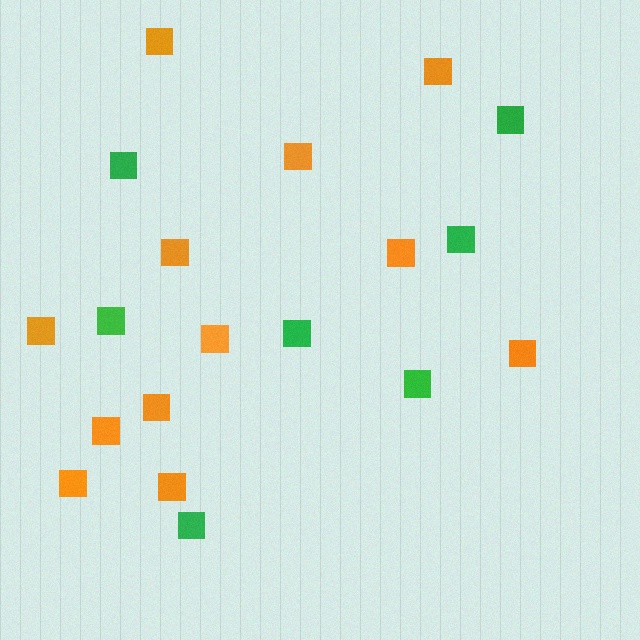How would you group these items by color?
There are 2 groups: one group of orange squares (12) and one group of green squares (7).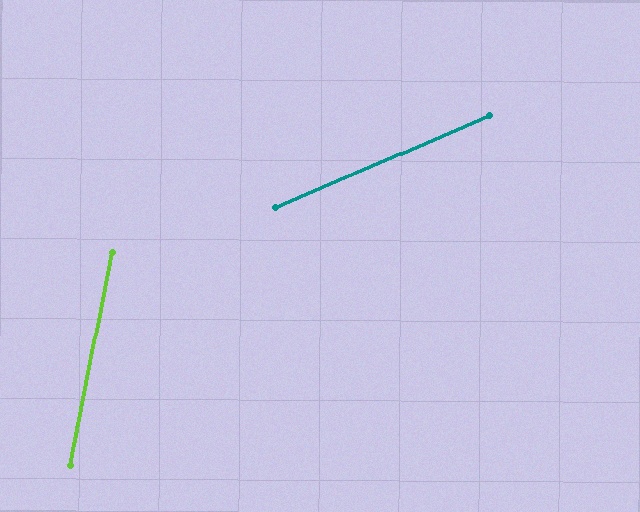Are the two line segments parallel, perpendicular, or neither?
Neither parallel nor perpendicular — they differ by about 56°.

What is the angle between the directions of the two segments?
Approximately 56 degrees.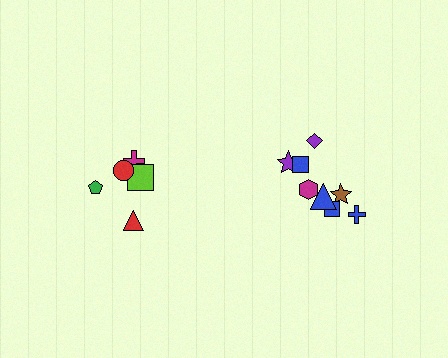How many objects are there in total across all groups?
There are 13 objects.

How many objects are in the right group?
There are 8 objects.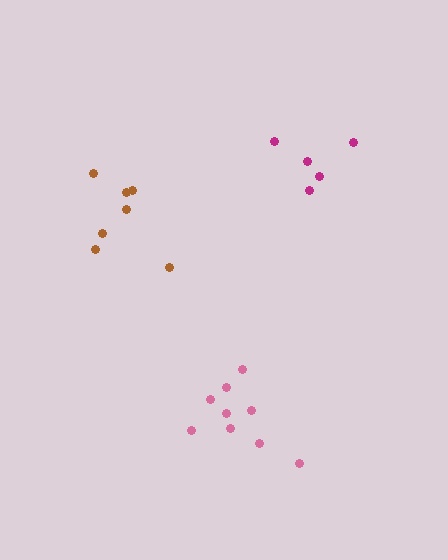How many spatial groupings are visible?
There are 3 spatial groupings.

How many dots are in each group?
Group 1: 7 dots, Group 2: 9 dots, Group 3: 5 dots (21 total).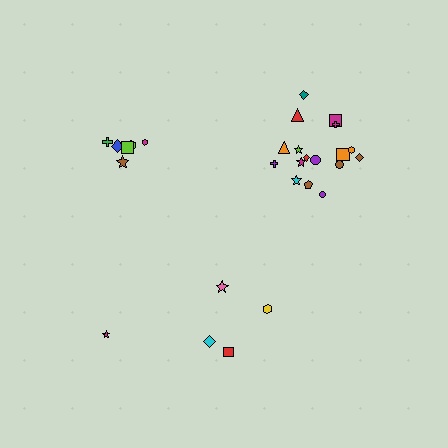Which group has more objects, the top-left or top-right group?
The top-right group.